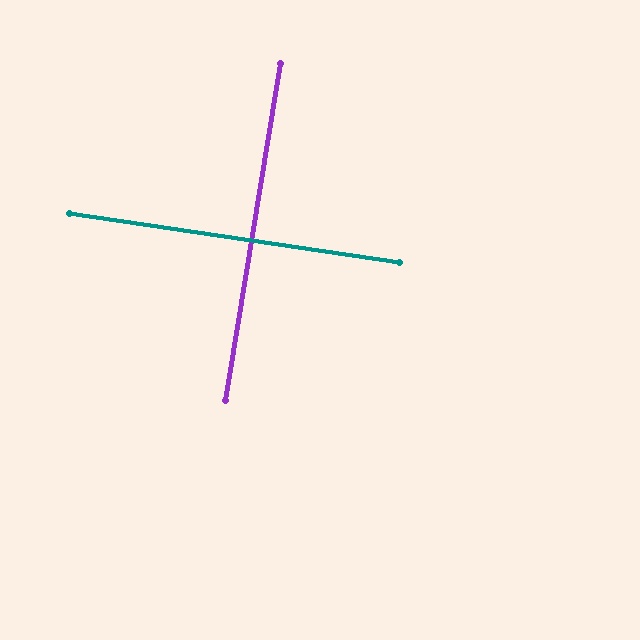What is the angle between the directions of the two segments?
Approximately 89 degrees.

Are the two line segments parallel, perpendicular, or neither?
Perpendicular — they meet at approximately 89°.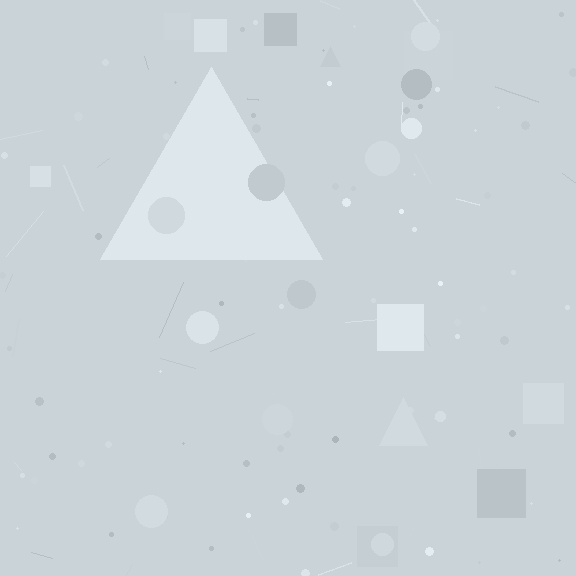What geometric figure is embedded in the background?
A triangle is embedded in the background.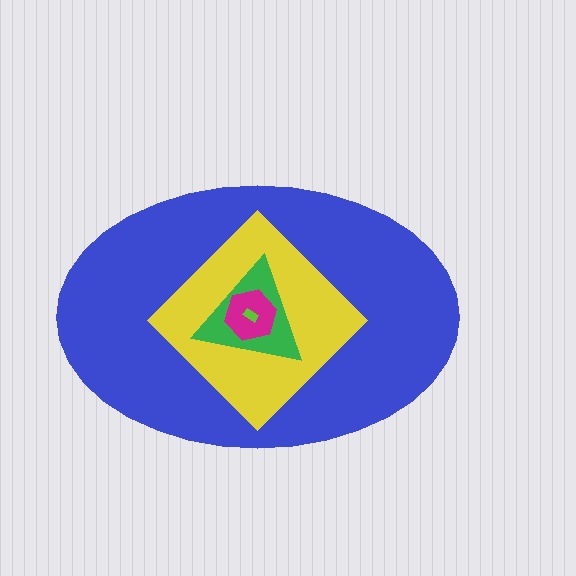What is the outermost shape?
The blue ellipse.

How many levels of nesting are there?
5.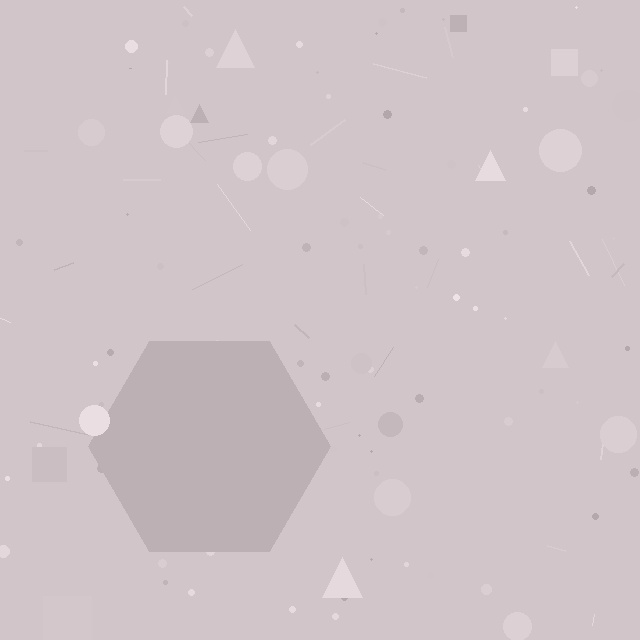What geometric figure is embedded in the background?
A hexagon is embedded in the background.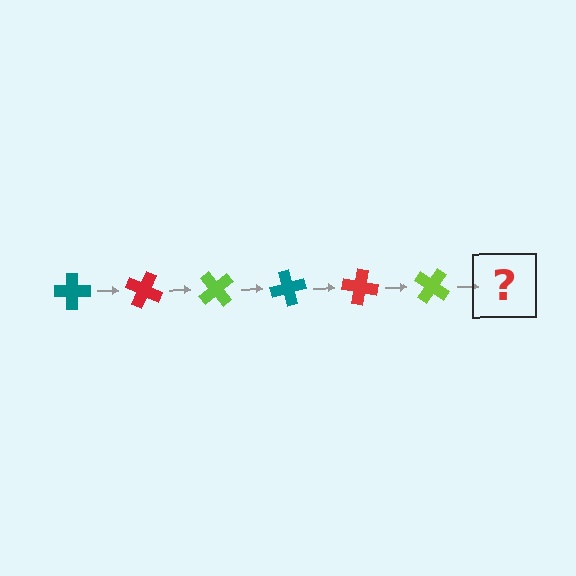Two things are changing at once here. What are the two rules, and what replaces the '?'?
The two rules are that it rotates 25 degrees each step and the color cycles through teal, red, and lime. The '?' should be a teal cross, rotated 150 degrees from the start.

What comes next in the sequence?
The next element should be a teal cross, rotated 150 degrees from the start.